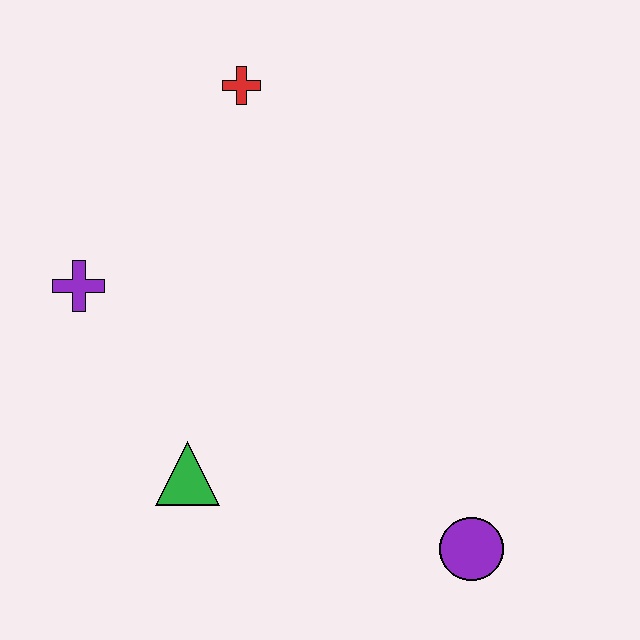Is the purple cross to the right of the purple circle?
No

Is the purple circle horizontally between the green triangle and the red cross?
No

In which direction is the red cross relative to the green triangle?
The red cross is above the green triangle.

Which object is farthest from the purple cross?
The purple circle is farthest from the purple cross.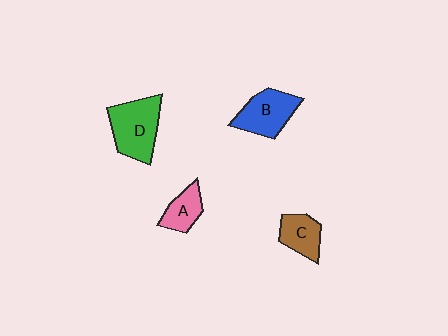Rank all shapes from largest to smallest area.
From largest to smallest: D (green), B (blue), C (brown), A (pink).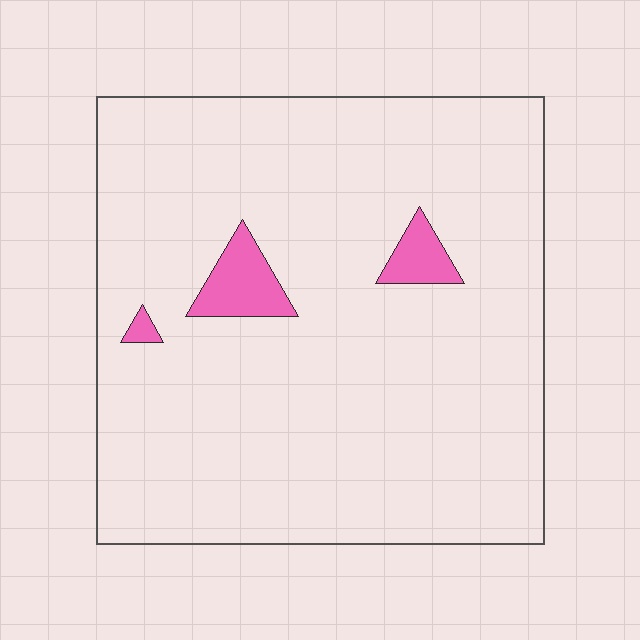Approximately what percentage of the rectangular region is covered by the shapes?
Approximately 5%.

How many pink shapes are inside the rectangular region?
3.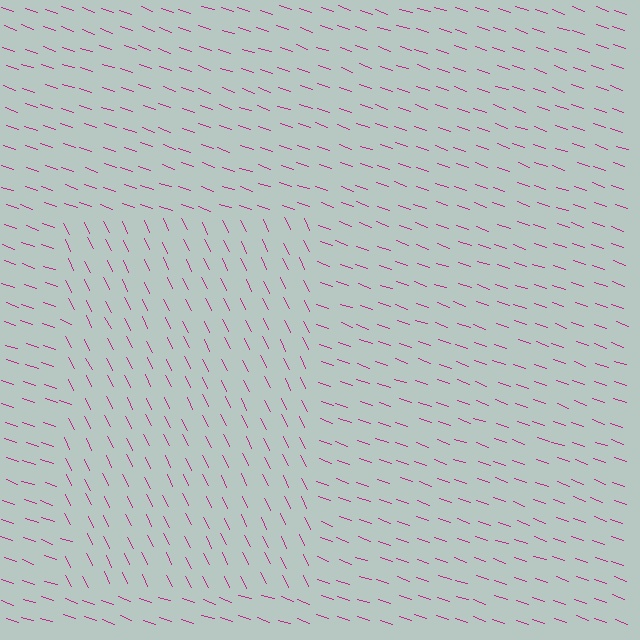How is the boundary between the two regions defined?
The boundary is defined purely by a change in line orientation (approximately 45 degrees difference). All lines are the same color and thickness.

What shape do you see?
I see a rectangle.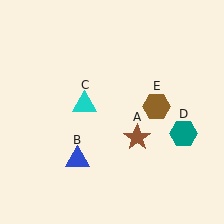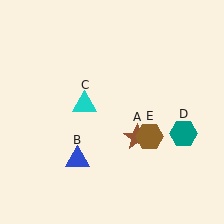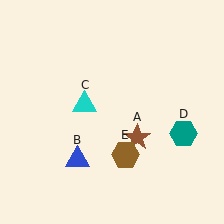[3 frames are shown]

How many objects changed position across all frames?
1 object changed position: brown hexagon (object E).